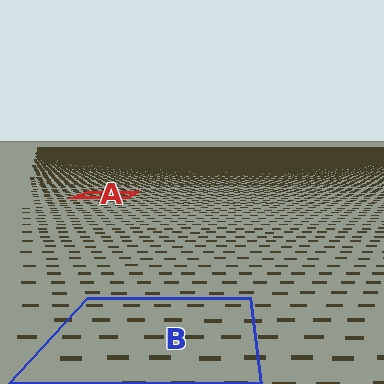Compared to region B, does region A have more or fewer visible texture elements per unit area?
Region A has more texture elements per unit area — they are packed more densely because it is farther away.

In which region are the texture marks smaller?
The texture marks are smaller in region A, because it is farther away.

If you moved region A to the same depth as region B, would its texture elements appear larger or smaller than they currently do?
They would appear larger. At a closer depth, the same texture elements are projected at a bigger on-screen size.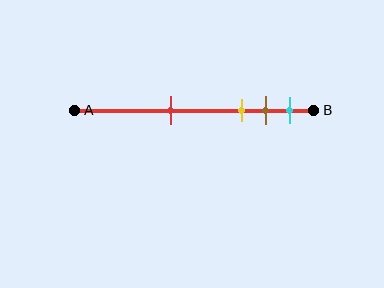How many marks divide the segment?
There are 4 marks dividing the segment.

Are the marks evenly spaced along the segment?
No, the marks are not evenly spaced.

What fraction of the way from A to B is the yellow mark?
The yellow mark is approximately 70% (0.7) of the way from A to B.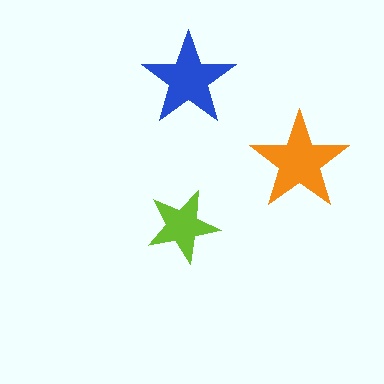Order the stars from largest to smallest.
the orange one, the blue one, the lime one.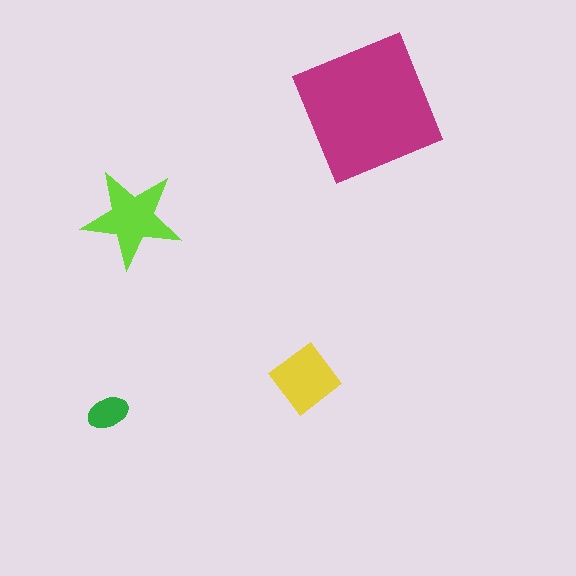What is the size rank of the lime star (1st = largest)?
2nd.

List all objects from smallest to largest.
The green ellipse, the yellow diamond, the lime star, the magenta square.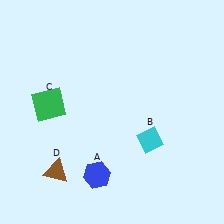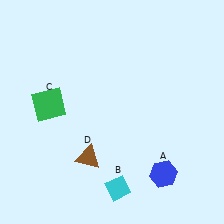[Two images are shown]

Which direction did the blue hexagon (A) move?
The blue hexagon (A) moved right.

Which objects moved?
The objects that moved are: the blue hexagon (A), the cyan diamond (B), the brown triangle (D).